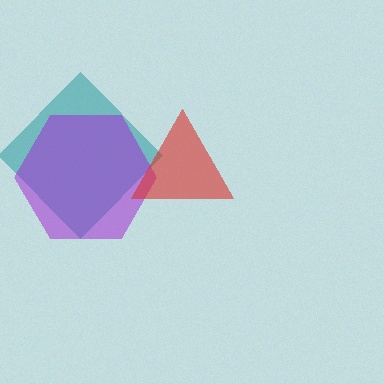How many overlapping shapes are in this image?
There are 3 overlapping shapes in the image.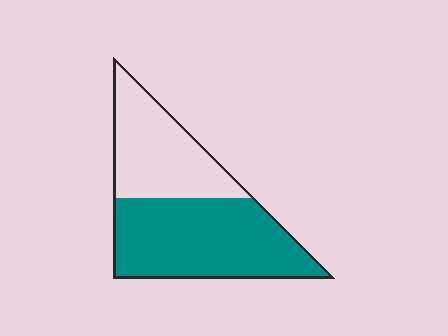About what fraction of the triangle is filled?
About three fifths (3/5).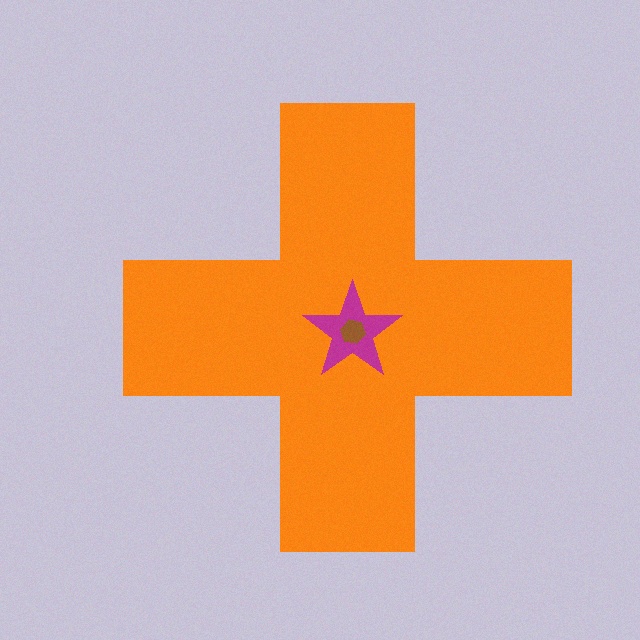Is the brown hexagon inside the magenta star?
Yes.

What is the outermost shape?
The orange cross.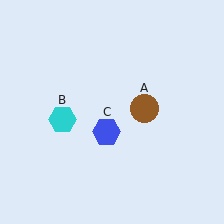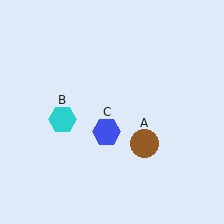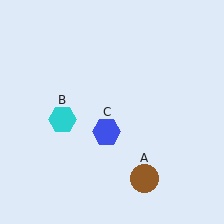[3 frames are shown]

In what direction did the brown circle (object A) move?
The brown circle (object A) moved down.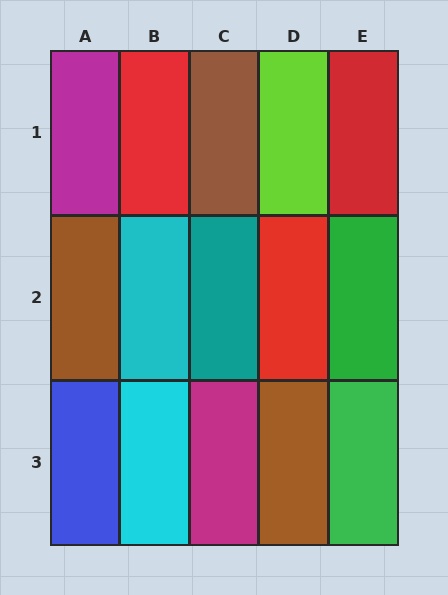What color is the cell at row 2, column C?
Teal.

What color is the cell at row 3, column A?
Blue.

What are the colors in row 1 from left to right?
Magenta, red, brown, lime, red.